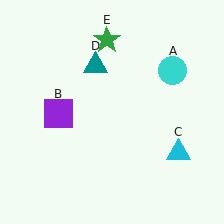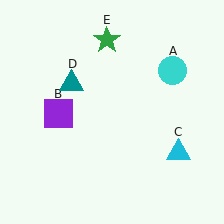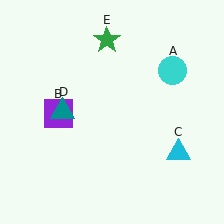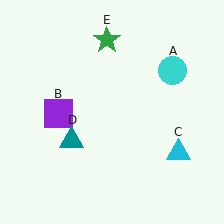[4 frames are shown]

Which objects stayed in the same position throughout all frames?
Cyan circle (object A) and purple square (object B) and cyan triangle (object C) and green star (object E) remained stationary.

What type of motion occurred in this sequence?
The teal triangle (object D) rotated counterclockwise around the center of the scene.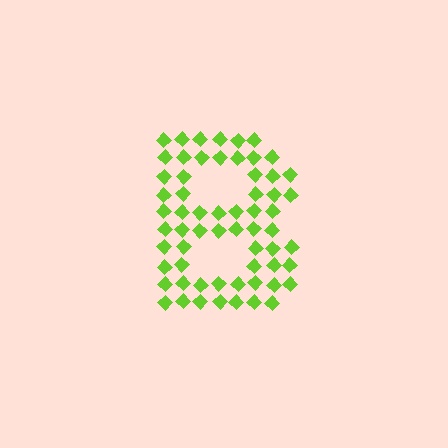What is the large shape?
The large shape is the letter B.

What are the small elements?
The small elements are diamonds.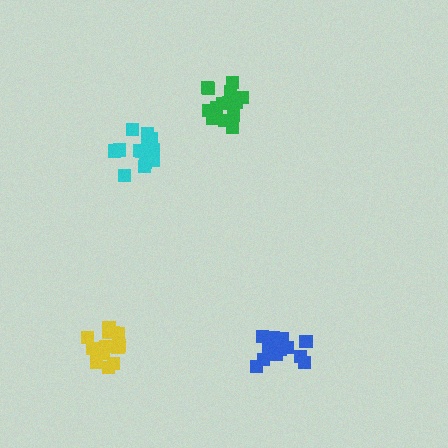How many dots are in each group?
Group 1: 15 dots, Group 2: 14 dots, Group 3: 16 dots, Group 4: 15 dots (60 total).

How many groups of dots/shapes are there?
There are 4 groups.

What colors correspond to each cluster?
The clusters are colored: green, blue, yellow, cyan.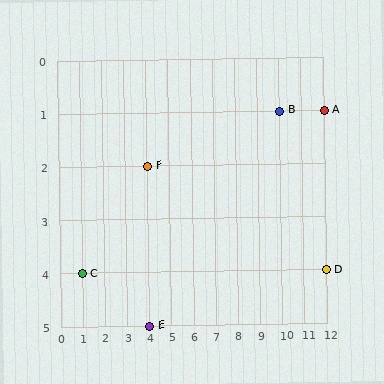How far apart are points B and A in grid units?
Points B and A are 2 columns apart.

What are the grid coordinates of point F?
Point F is at grid coordinates (4, 2).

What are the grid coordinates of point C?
Point C is at grid coordinates (1, 4).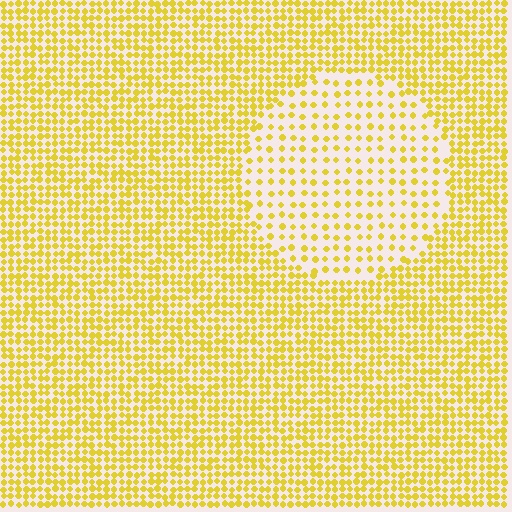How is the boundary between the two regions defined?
The boundary is defined by a change in element density (approximately 2.3x ratio). All elements are the same color, size, and shape.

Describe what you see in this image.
The image contains small yellow elements arranged at two different densities. A circle-shaped region is visible where the elements are less densely packed than the surrounding area.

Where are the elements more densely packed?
The elements are more densely packed outside the circle boundary.